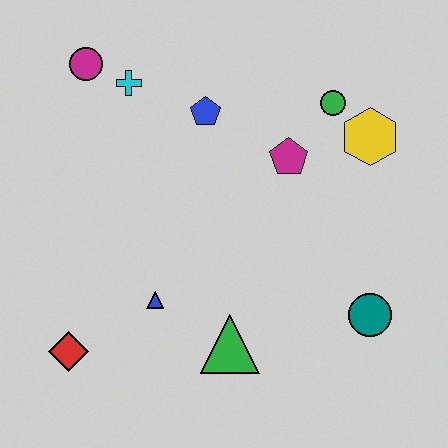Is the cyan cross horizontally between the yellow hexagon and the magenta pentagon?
No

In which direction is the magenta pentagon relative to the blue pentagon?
The magenta pentagon is to the right of the blue pentagon.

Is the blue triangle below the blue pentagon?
Yes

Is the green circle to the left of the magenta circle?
No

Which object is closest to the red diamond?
The blue triangle is closest to the red diamond.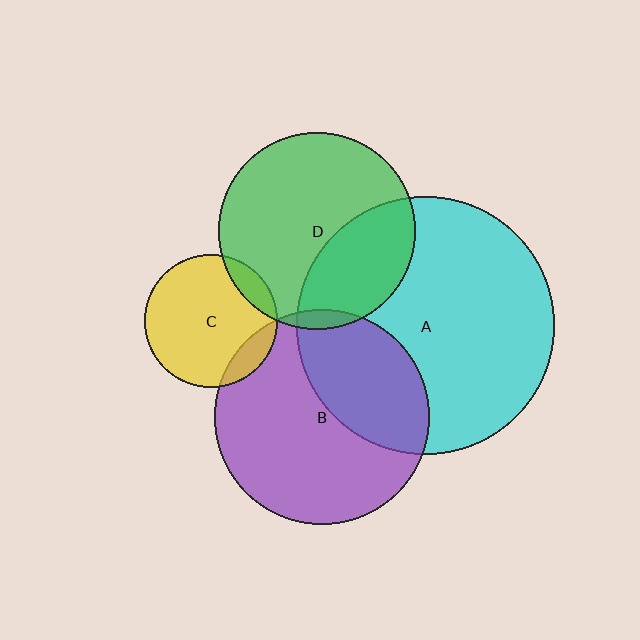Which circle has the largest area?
Circle A (cyan).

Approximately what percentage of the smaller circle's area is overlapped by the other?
Approximately 10%.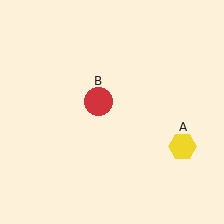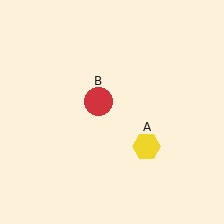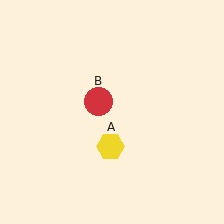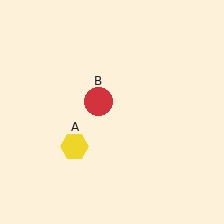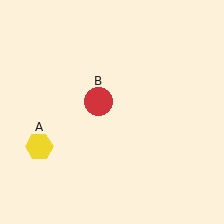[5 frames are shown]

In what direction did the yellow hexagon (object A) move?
The yellow hexagon (object A) moved left.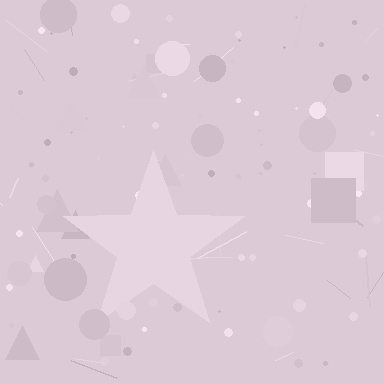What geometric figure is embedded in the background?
A star is embedded in the background.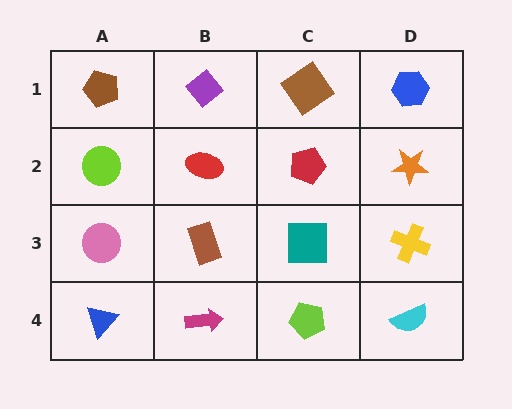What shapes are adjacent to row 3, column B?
A red ellipse (row 2, column B), a magenta arrow (row 4, column B), a pink circle (row 3, column A), a teal square (row 3, column C).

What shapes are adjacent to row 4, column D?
A yellow cross (row 3, column D), a lime pentagon (row 4, column C).